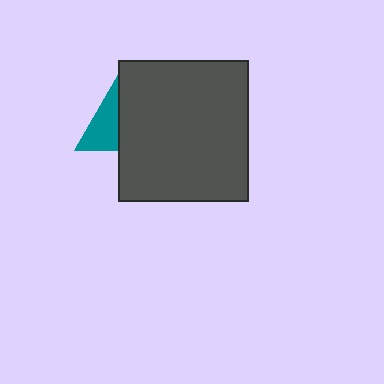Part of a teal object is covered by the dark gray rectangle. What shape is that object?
It is a triangle.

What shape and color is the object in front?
The object in front is a dark gray rectangle.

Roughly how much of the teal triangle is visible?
About half of it is visible (roughly 45%).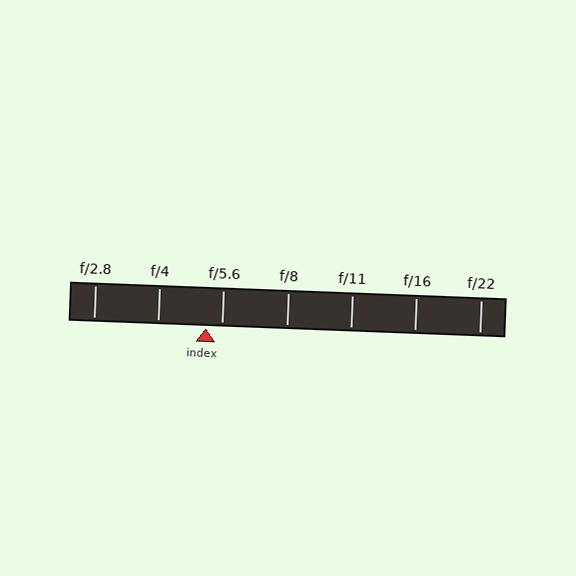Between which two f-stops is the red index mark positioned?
The index mark is between f/4 and f/5.6.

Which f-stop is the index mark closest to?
The index mark is closest to f/5.6.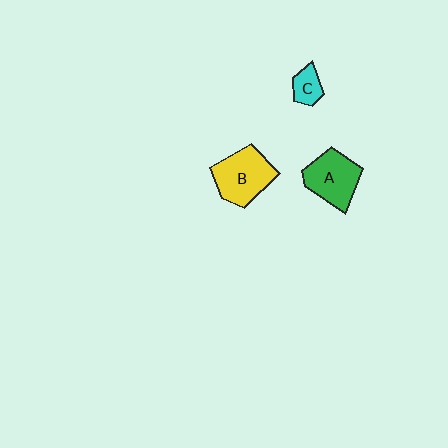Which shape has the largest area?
Shape B (yellow).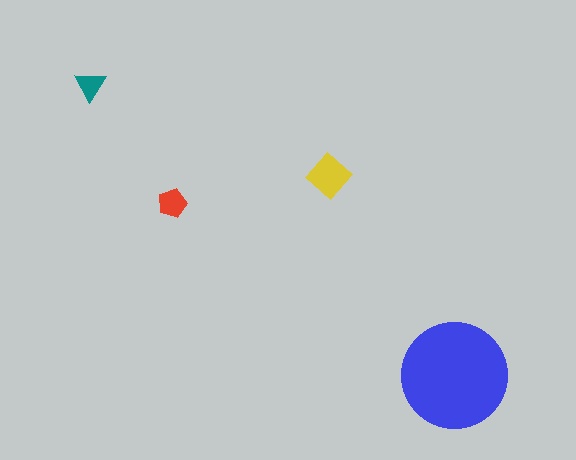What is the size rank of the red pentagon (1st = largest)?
3rd.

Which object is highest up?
The teal triangle is topmost.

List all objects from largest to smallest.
The blue circle, the yellow diamond, the red pentagon, the teal triangle.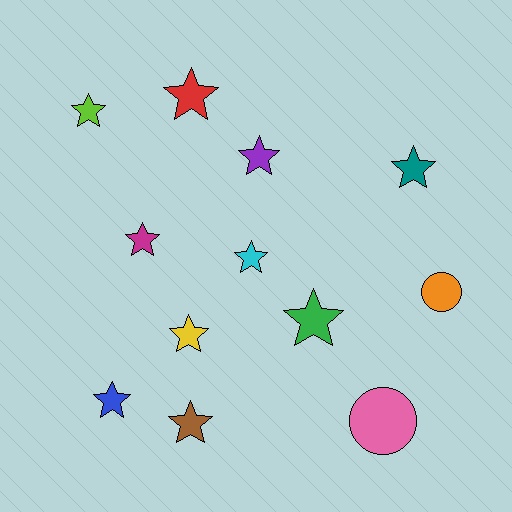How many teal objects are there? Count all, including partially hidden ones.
There is 1 teal object.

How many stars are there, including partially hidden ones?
There are 10 stars.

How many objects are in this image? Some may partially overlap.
There are 12 objects.